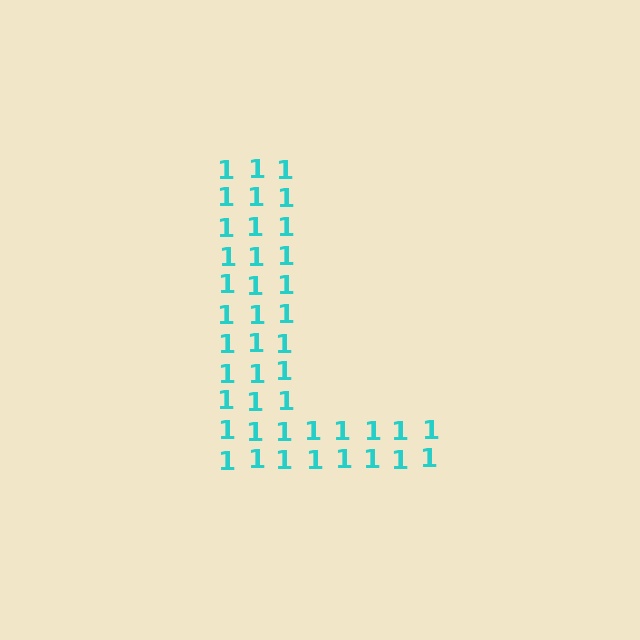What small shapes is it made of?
It is made of small digit 1's.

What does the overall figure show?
The overall figure shows the letter L.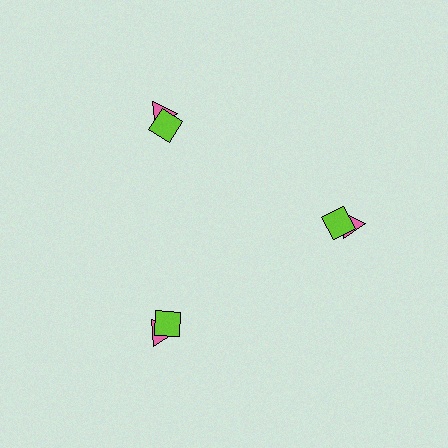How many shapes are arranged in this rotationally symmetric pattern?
There are 6 shapes, arranged in 3 groups of 2.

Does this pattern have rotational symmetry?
Yes, this pattern has 3-fold rotational symmetry. It looks the same after rotating 120 degrees around the center.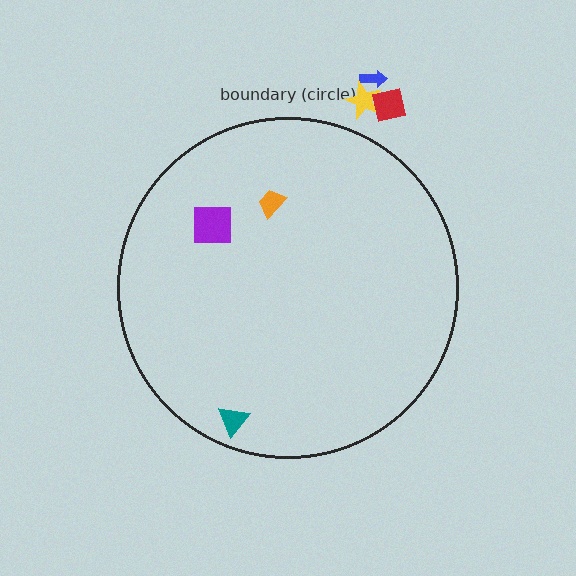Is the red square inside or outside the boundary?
Outside.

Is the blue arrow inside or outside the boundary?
Outside.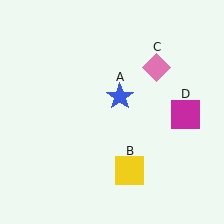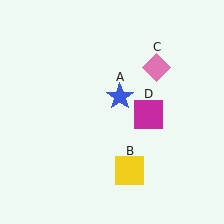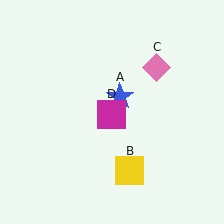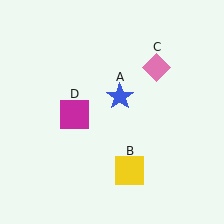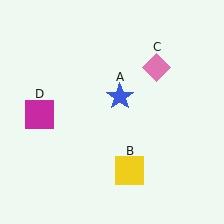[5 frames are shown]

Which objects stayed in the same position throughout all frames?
Blue star (object A) and yellow square (object B) and pink diamond (object C) remained stationary.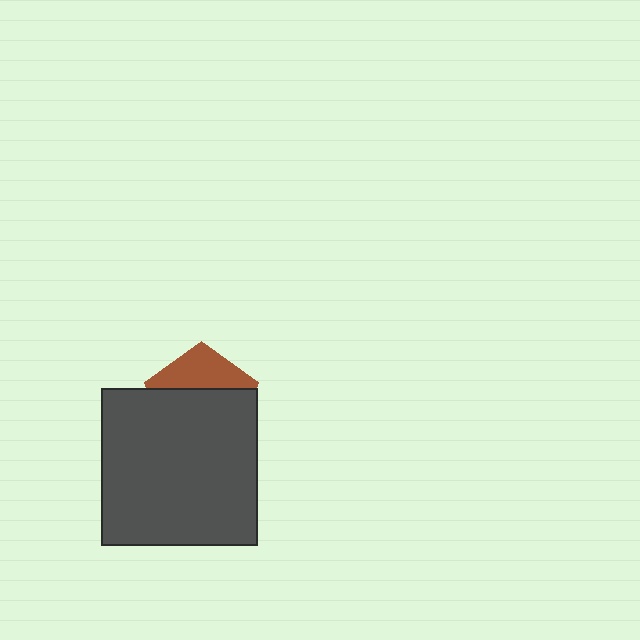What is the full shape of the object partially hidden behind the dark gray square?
The partially hidden object is a brown pentagon.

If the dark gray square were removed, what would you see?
You would see the complete brown pentagon.